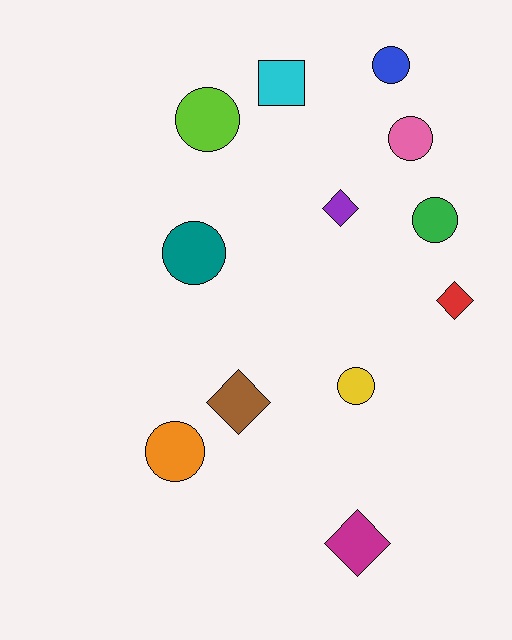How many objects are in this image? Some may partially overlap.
There are 12 objects.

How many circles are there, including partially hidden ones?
There are 7 circles.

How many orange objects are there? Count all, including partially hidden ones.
There is 1 orange object.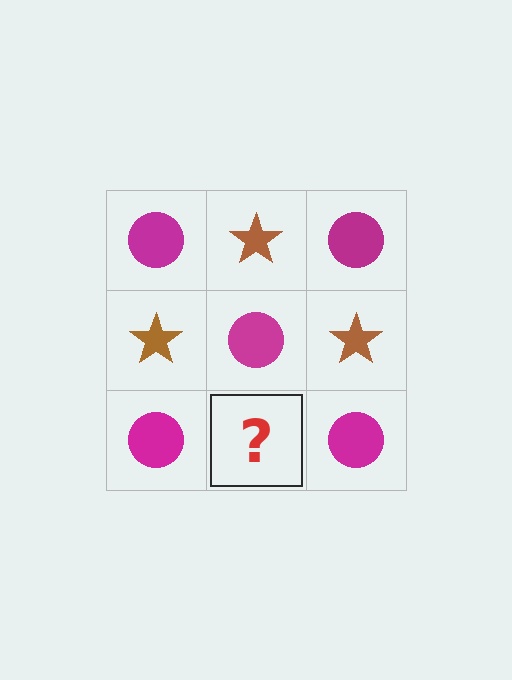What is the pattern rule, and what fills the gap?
The rule is that it alternates magenta circle and brown star in a checkerboard pattern. The gap should be filled with a brown star.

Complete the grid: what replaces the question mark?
The question mark should be replaced with a brown star.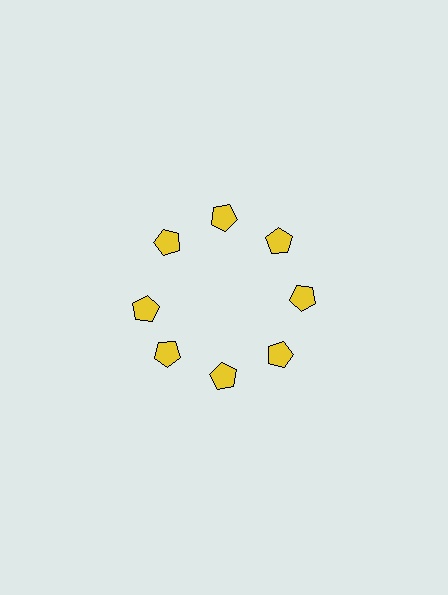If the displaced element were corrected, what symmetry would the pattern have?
It would have 8-fold rotational symmetry — the pattern would map onto itself every 45 degrees.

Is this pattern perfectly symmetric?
No. The 8 yellow pentagons are arranged in a ring, but one element near the 9 o'clock position is rotated out of alignment along the ring, breaking the 8-fold rotational symmetry.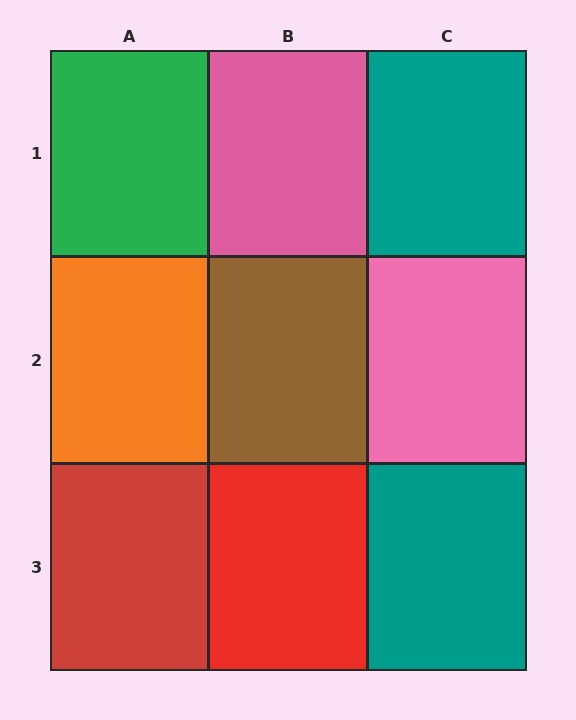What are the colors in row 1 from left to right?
Green, pink, teal.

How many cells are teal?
2 cells are teal.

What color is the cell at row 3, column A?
Red.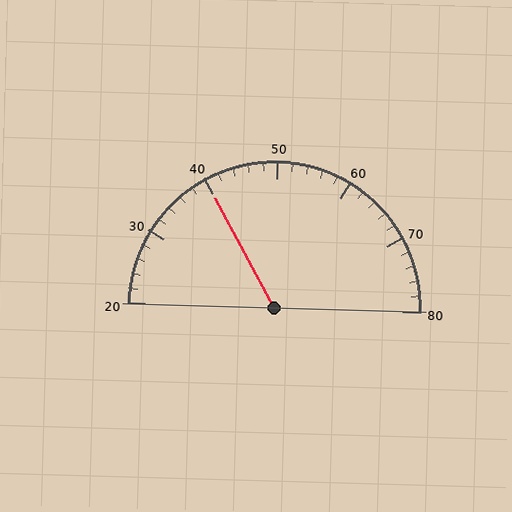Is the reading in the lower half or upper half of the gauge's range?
The reading is in the lower half of the range (20 to 80).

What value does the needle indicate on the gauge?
The needle indicates approximately 40.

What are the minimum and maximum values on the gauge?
The gauge ranges from 20 to 80.